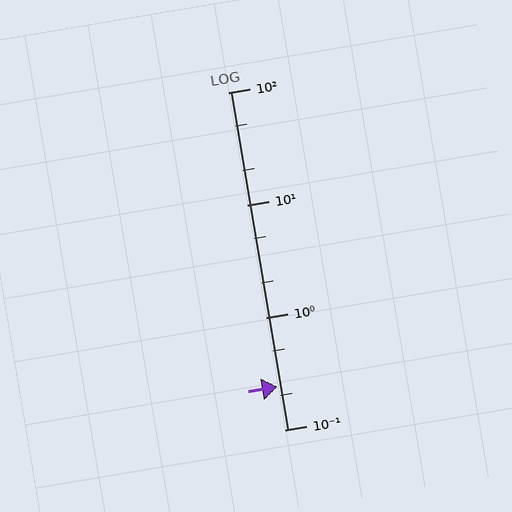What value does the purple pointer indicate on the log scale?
The pointer indicates approximately 0.24.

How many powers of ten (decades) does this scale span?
The scale spans 3 decades, from 0.1 to 100.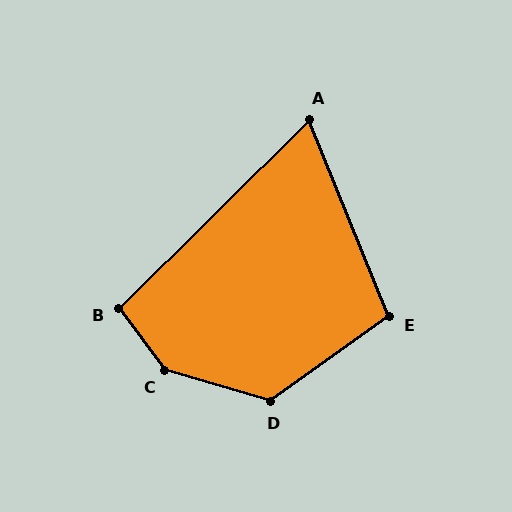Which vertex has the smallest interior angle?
A, at approximately 67 degrees.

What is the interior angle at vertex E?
Approximately 104 degrees (obtuse).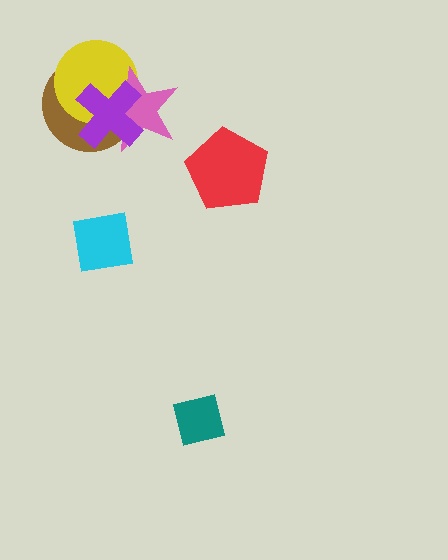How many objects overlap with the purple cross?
3 objects overlap with the purple cross.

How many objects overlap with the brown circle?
3 objects overlap with the brown circle.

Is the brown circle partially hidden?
Yes, it is partially covered by another shape.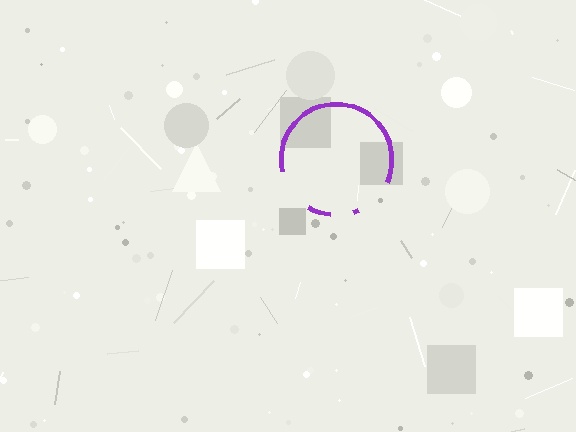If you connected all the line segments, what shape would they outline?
They would outline a circle.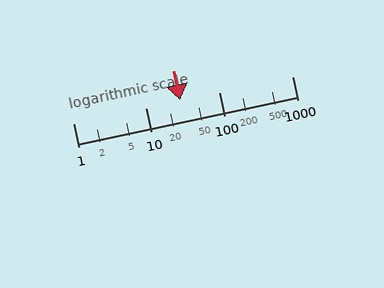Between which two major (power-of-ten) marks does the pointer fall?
The pointer is between 10 and 100.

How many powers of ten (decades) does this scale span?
The scale spans 3 decades, from 1 to 1000.